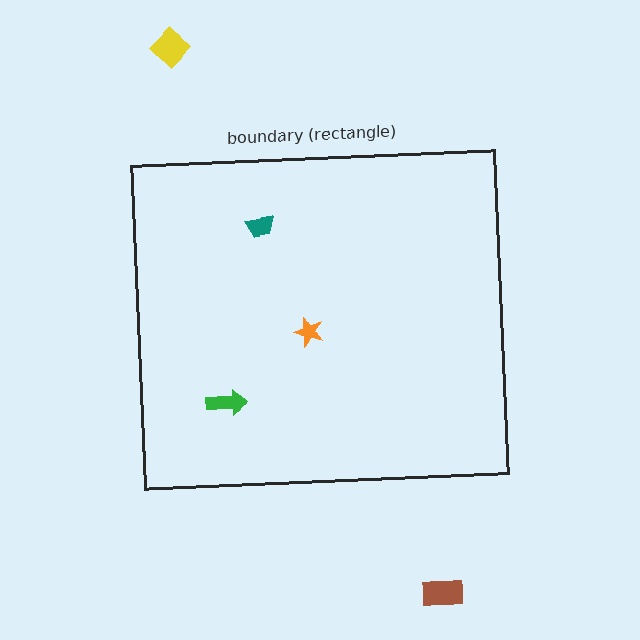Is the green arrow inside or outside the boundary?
Inside.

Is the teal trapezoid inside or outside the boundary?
Inside.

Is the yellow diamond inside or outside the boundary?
Outside.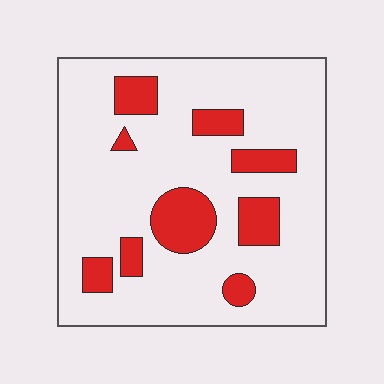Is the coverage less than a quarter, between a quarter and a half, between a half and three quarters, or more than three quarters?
Less than a quarter.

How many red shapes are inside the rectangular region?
9.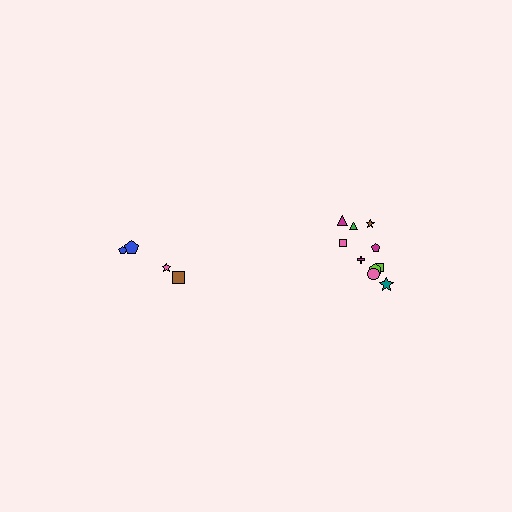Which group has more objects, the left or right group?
The right group.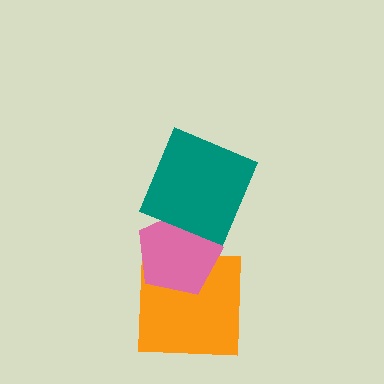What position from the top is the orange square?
The orange square is 3rd from the top.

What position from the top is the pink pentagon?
The pink pentagon is 2nd from the top.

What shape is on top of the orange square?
The pink pentagon is on top of the orange square.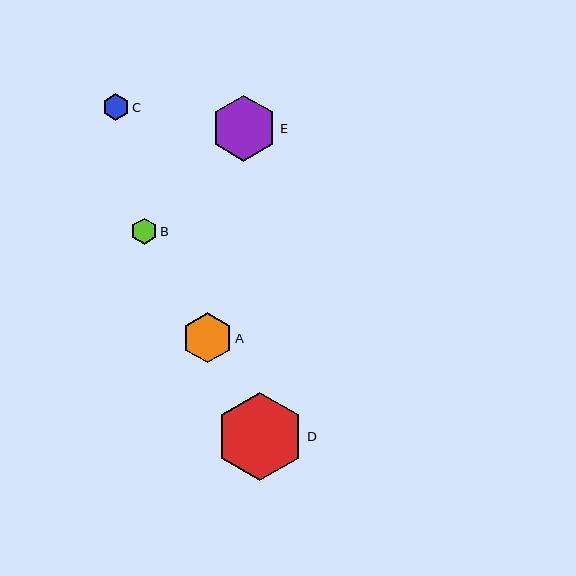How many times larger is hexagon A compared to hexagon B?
Hexagon A is approximately 1.9 times the size of hexagon B.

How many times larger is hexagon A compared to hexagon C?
Hexagon A is approximately 1.9 times the size of hexagon C.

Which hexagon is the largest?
Hexagon D is the largest with a size of approximately 88 pixels.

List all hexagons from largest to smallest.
From largest to smallest: D, E, A, C, B.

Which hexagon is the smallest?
Hexagon B is the smallest with a size of approximately 26 pixels.